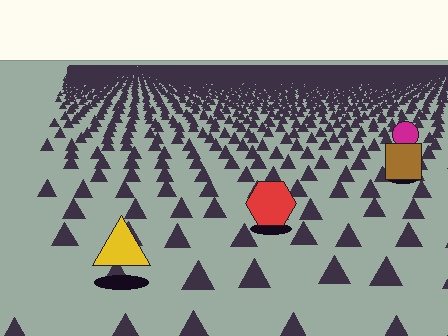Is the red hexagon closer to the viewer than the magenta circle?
Yes. The red hexagon is closer — you can tell from the texture gradient: the ground texture is coarser near it.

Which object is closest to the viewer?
The yellow triangle is closest. The texture marks near it are larger and more spread out.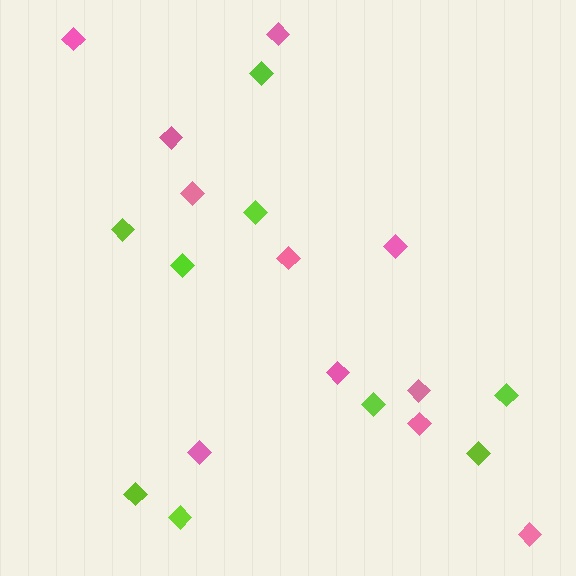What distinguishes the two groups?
There are 2 groups: one group of lime diamonds (9) and one group of pink diamonds (11).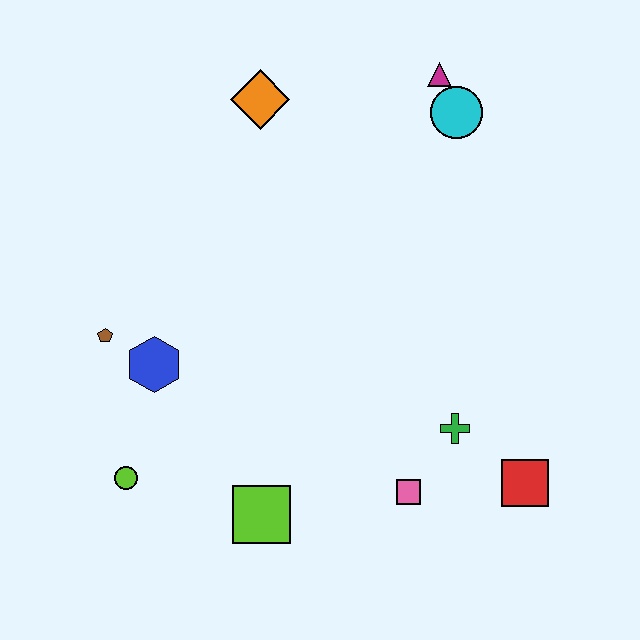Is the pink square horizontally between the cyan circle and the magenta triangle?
No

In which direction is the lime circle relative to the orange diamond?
The lime circle is below the orange diamond.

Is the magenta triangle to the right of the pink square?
Yes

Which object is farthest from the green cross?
The orange diamond is farthest from the green cross.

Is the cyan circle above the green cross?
Yes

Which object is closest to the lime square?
The lime circle is closest to the lime square.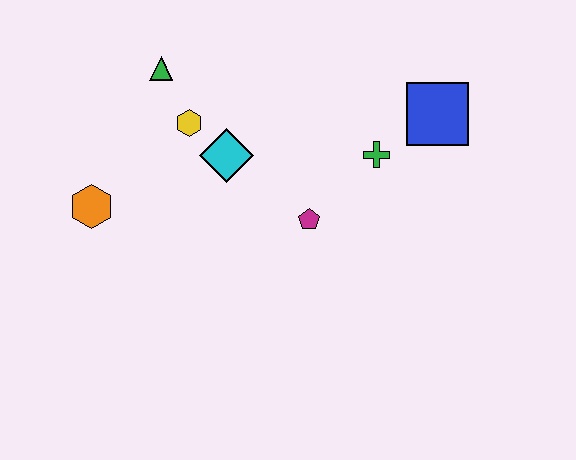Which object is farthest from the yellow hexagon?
The blue square is farthest from the yellow hexagon.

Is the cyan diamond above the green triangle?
No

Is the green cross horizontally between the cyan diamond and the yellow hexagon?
No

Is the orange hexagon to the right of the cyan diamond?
No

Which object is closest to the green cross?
The blue square is closest to the green cross.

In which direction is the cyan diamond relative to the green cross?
The cyan diamond is to the left of the green cross.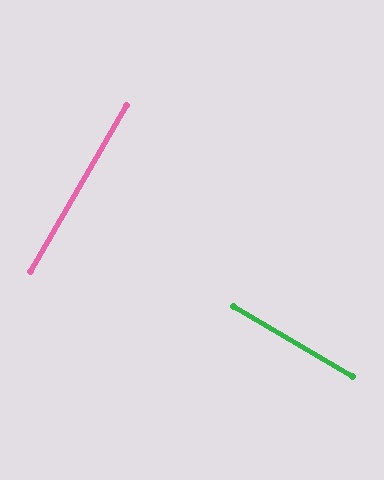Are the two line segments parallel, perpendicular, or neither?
Perpendicular — they meet at approximately 90°.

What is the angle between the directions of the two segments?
Approximately 90 degrees.